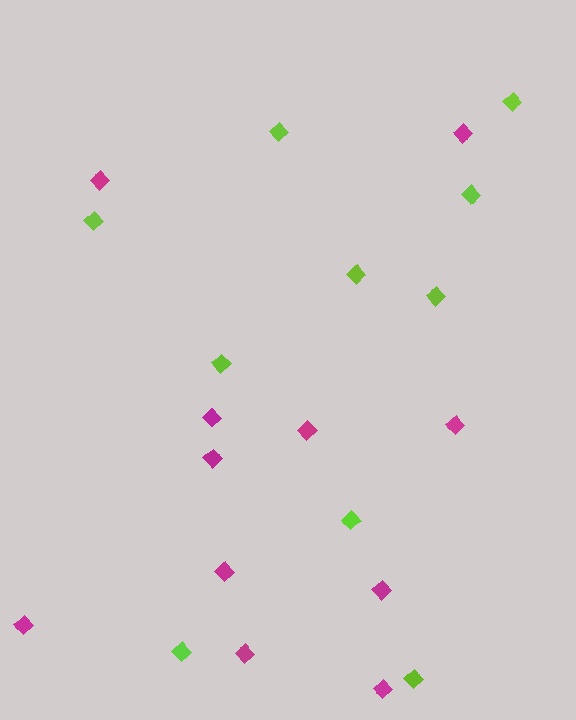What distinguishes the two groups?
There are 2 groups: one group of magenta diamonds (11) and one group of lime diamonds (10).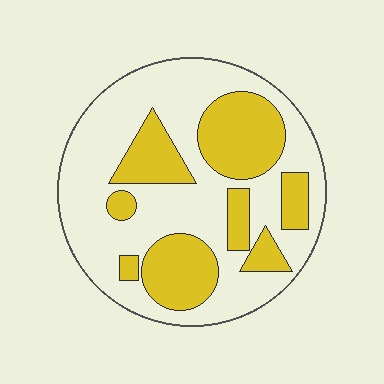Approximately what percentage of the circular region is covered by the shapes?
Approximately 35%.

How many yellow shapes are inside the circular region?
8.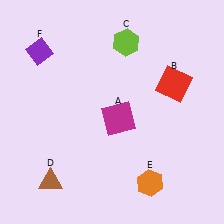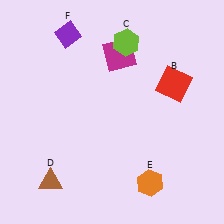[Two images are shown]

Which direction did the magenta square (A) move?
The magenta square (A) moved up.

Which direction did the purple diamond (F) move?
The purple diamond (F) moved right.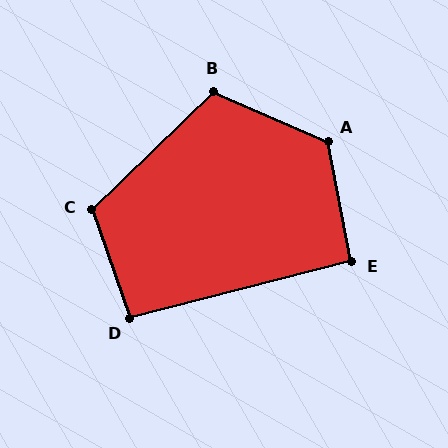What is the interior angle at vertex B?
Approximately 112 degrees (obtuse).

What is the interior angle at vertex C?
Approximately 115 degrees (obtuse).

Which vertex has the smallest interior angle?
E, at approximately 93 degrees.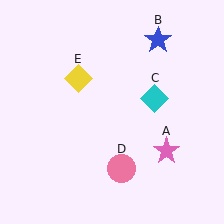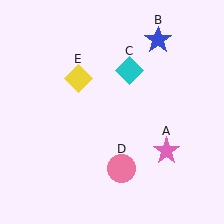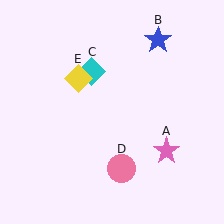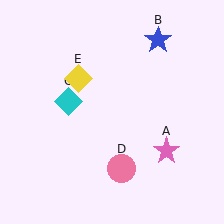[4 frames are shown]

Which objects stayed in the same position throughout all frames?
Pink star (object A) and blue star (object B) and pink circle (object D) and yellow diamond (object E) remained stationary.